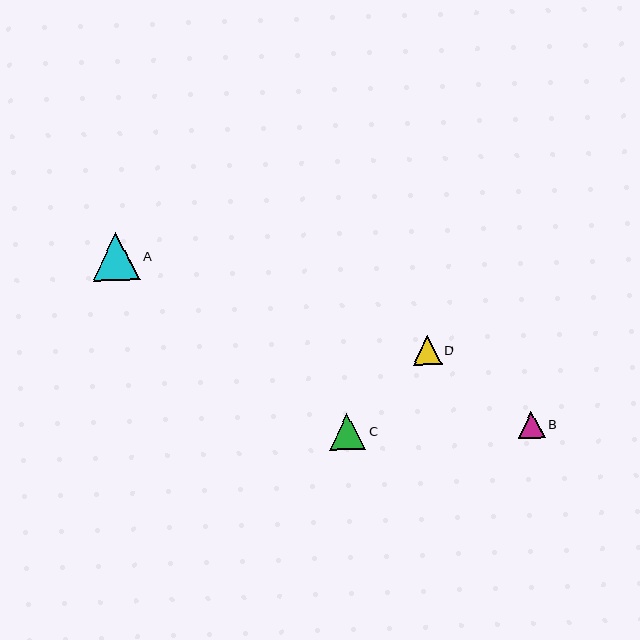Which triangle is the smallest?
Triangle B is the smallest with a size of approximately 27 pixels.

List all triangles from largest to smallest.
From largest to smallest: A, C, D, B.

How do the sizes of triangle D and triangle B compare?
Triangle D and triangle B are approximately the same size.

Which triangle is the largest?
Triangle A is the largest with a size of approximately 48 pixels.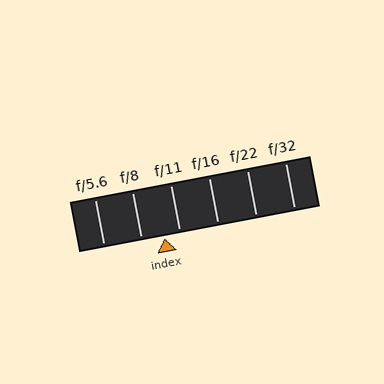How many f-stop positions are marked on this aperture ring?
There are 6 f-stop positions marked.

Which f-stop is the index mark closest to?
The index mark is closest to f/11.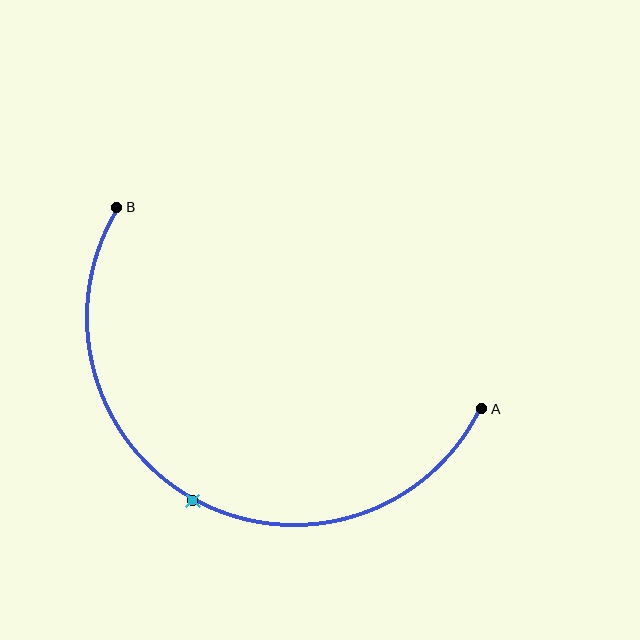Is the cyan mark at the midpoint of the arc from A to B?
Yes. The cyan mark lies on the arc at equal arc-length from both A and B — it is the arc midpoint.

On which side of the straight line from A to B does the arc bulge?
The arc bulges below the straight line connecting A and B.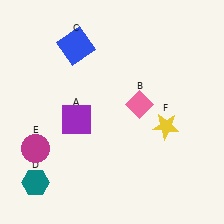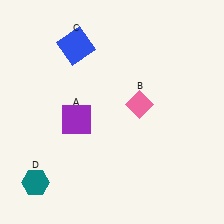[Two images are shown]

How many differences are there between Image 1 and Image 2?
There are 2 differences between the two images.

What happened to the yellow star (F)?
The yellow star (F) was removed in Image 2. It was in the bottom-right area of Image 1.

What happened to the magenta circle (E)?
The magenta circle (E) was removed in Image 2. It was in the bottom-left area of Image 1.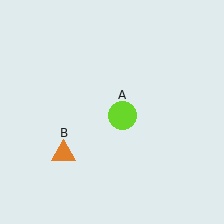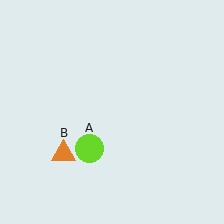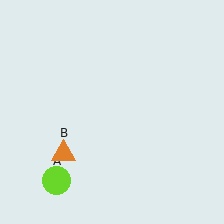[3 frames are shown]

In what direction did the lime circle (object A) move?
The lime circle (object A) moved down and to the left.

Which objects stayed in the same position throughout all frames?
Orange triangle (object B) remained stationary.